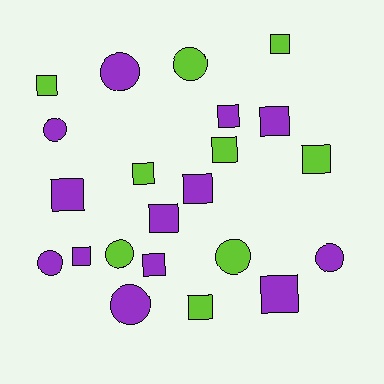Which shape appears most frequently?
Square, with 14 objects.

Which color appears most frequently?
Purple, with 13 objects.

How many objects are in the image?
There are 22 objects.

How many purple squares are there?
There are 8 purple squares.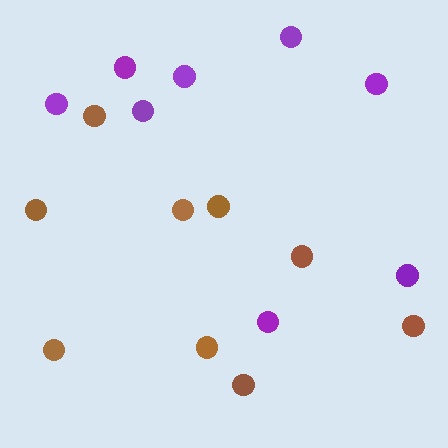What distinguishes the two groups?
There are 2 groups: one group of brown circles (9) and one group of purple circles (8).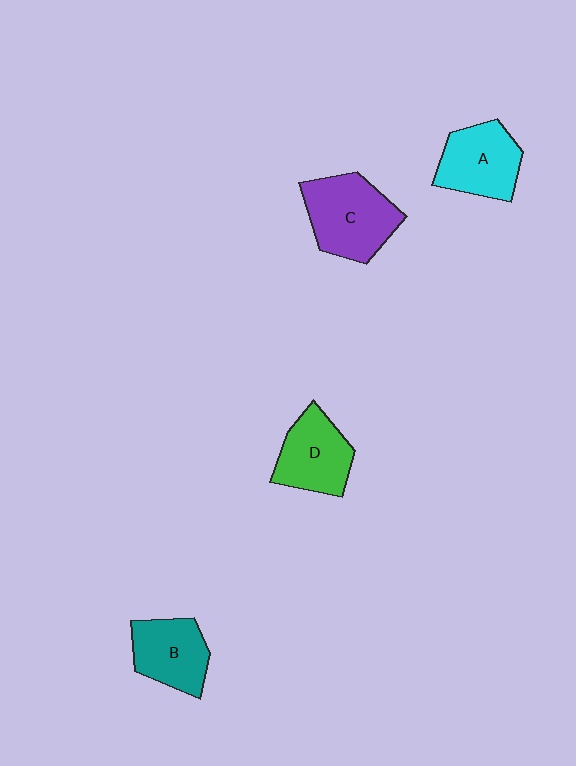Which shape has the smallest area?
Shape B (teal).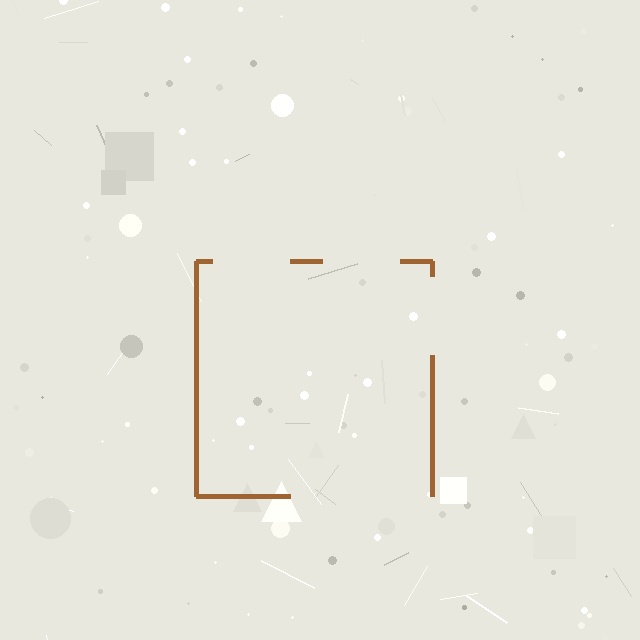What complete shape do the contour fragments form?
The contour fragments form a square.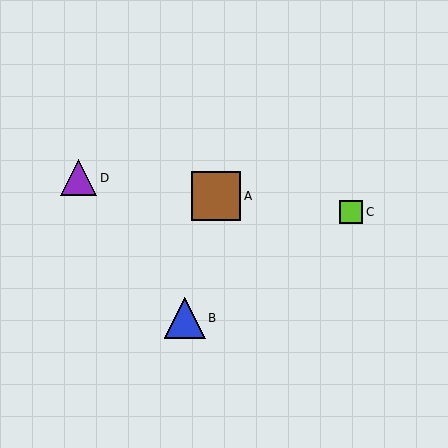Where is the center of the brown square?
The center of the brown square is at (216, 196).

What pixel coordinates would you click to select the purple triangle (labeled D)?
Click at (79, 178) to select the purple triangle D.